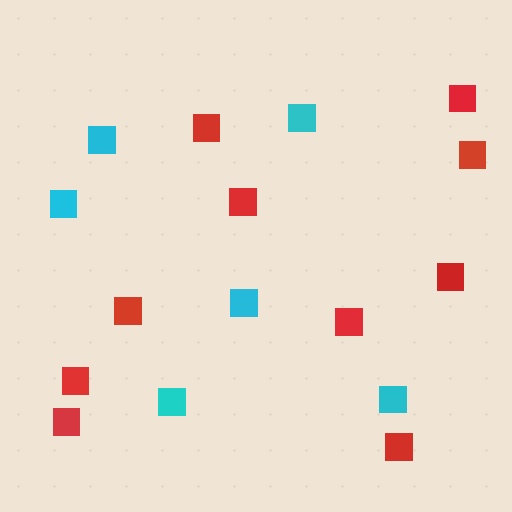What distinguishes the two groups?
There are 2 groups: one group of red squares (10) and one group of cyan squares (6).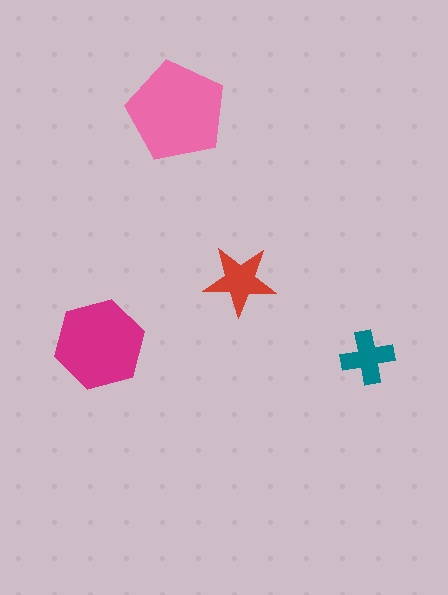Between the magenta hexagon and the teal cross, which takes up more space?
The magenta hexagon.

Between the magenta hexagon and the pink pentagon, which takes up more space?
The pink pentagon.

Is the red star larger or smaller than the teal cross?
Larger.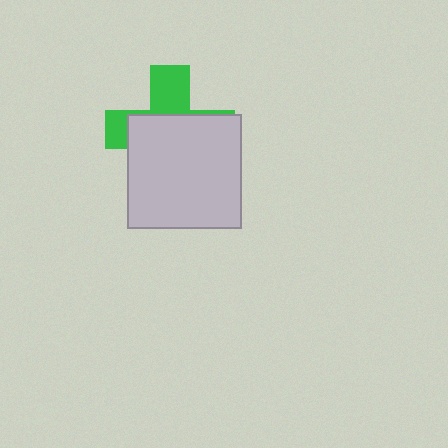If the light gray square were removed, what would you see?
You would see the complete green cross.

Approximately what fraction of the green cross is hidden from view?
Roughly 65% of the green cross is hidden behind the light gray square.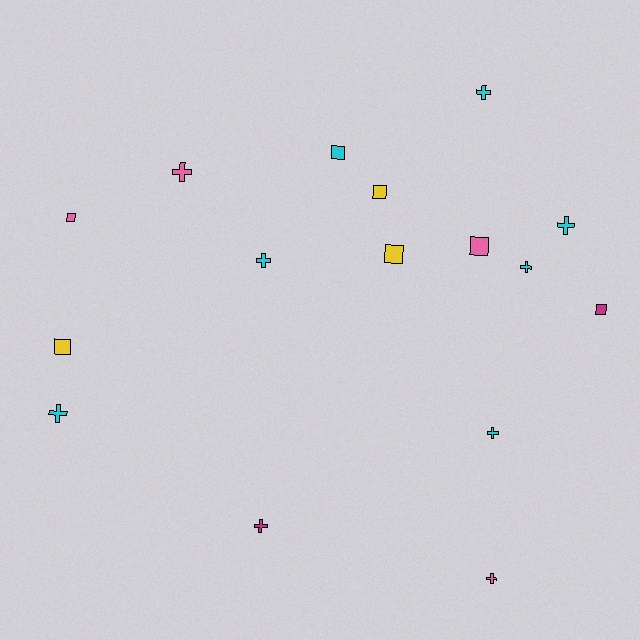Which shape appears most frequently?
Cross, with 9 objects.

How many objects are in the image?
There are 16 objects.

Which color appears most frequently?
Cyan, with 7 objects.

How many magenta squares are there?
There is 1 magenta square.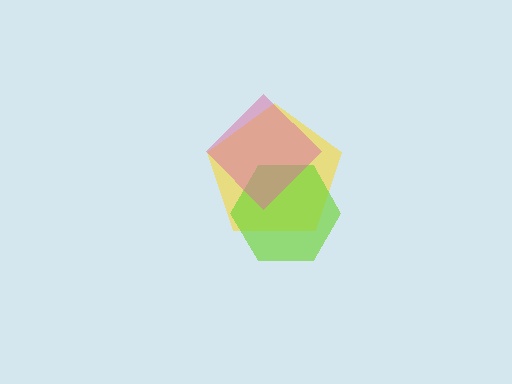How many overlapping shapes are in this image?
There are 3 overlapping shapes in the image.